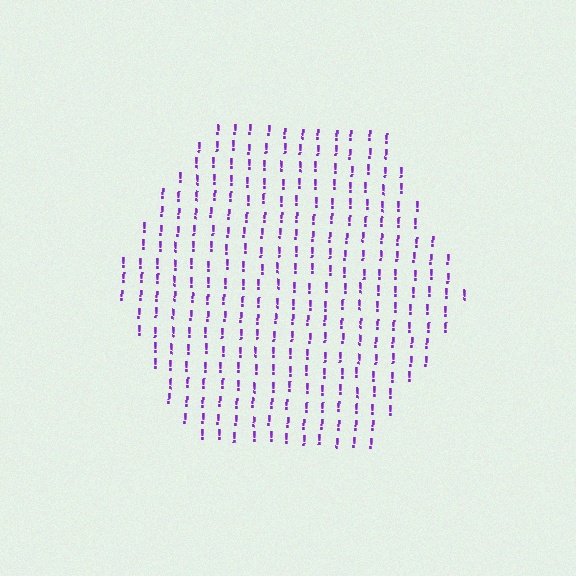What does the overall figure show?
The overall figure shows a hexagon.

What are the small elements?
The small elements are exclamation marks.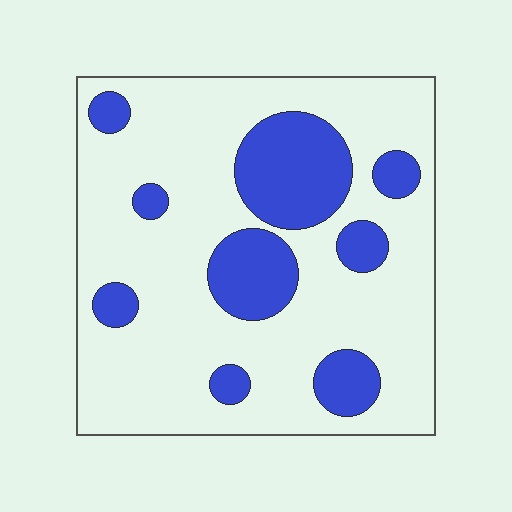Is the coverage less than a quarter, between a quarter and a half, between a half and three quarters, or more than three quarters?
Less than a quarter.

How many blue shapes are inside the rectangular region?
9.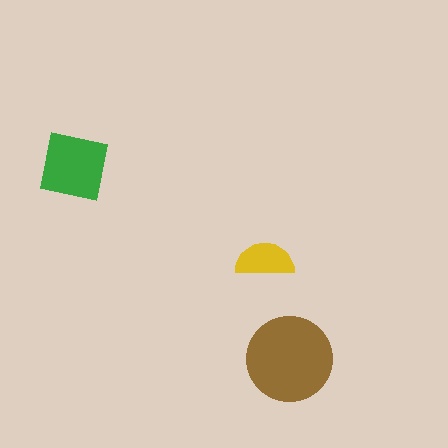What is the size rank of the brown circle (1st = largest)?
1st.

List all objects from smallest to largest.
The yellow semicircle, the green square, the brown circle.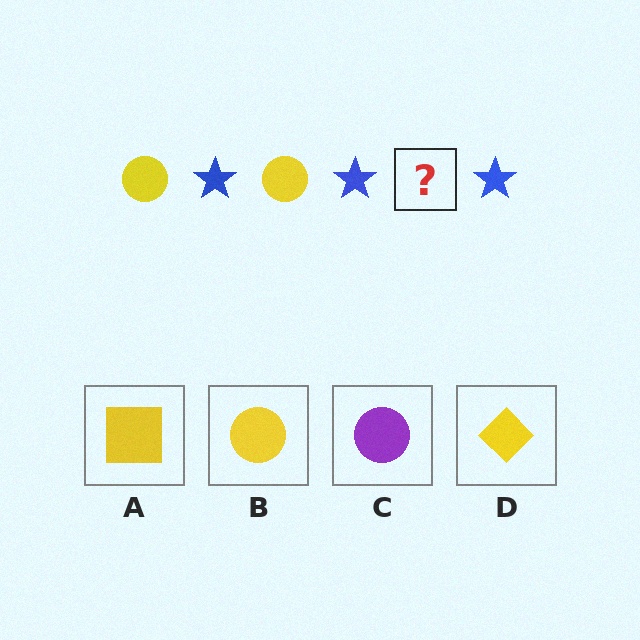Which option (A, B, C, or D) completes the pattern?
B.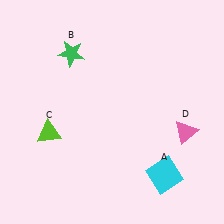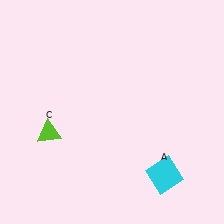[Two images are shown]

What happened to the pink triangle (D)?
The pink triangle (D) was removed in Image 2. It was in the bottom-right area of Image 1.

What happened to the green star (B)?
The green star (B) was removed in Image 2. It was in the top-left area of Image 1.